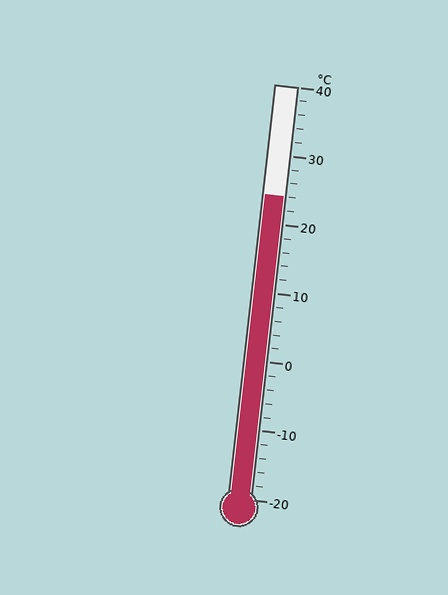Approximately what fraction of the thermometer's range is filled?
The thermometer is filled to approximately 75% of its range.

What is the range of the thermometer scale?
The thermometer scale ranges from -20°C to 40°C.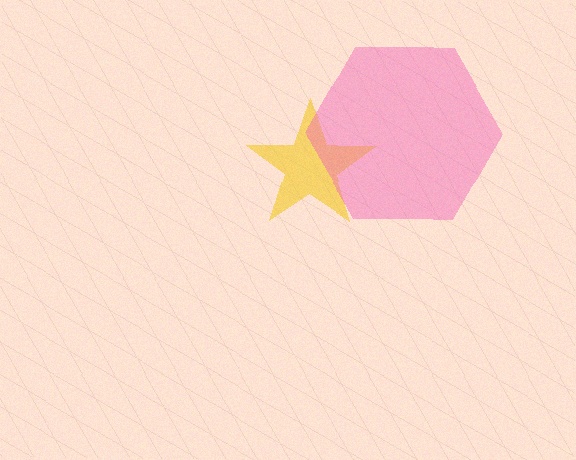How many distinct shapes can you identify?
There are 2 distinct shapes: a yellow star, a pink hexagon.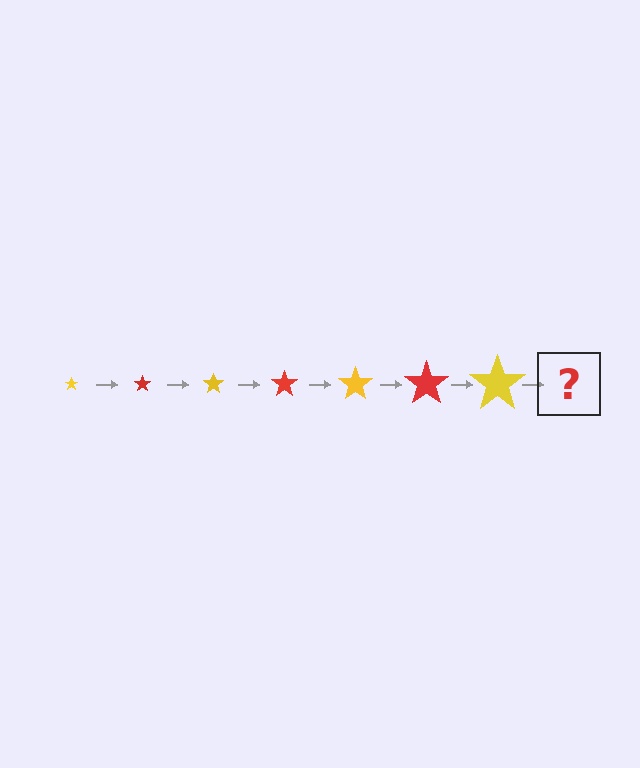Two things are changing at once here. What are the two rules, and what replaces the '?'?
The two rules are that the star grows larger each step and the color cycles through yellow and red. The '?' should be a red star, larger than the previous one.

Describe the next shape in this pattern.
It should be a red star, larger than the previous one.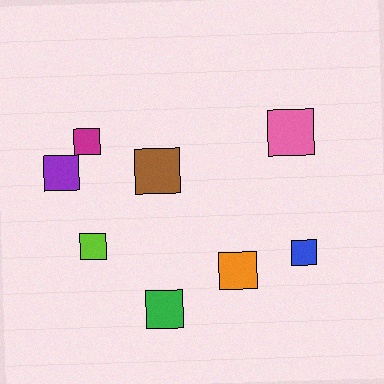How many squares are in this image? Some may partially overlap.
There are 8 squares.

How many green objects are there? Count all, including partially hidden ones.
There is 1 green object.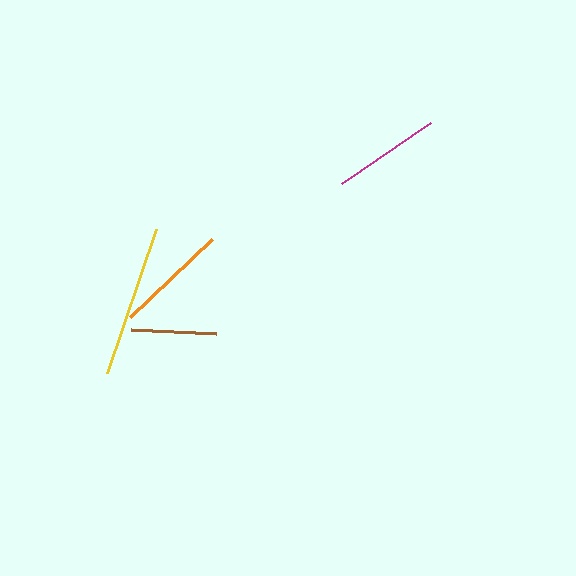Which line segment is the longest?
The yellow line is the longest at approximately 153 pixels.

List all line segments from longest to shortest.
From longest to shortest: yellow, orange, magenta, brown.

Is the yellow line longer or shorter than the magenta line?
The yellow line is longer than the magenta line.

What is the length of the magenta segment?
The magenta segment is approximately 108 pixels long.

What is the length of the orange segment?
The orange segment is approximately 113 pixels long.